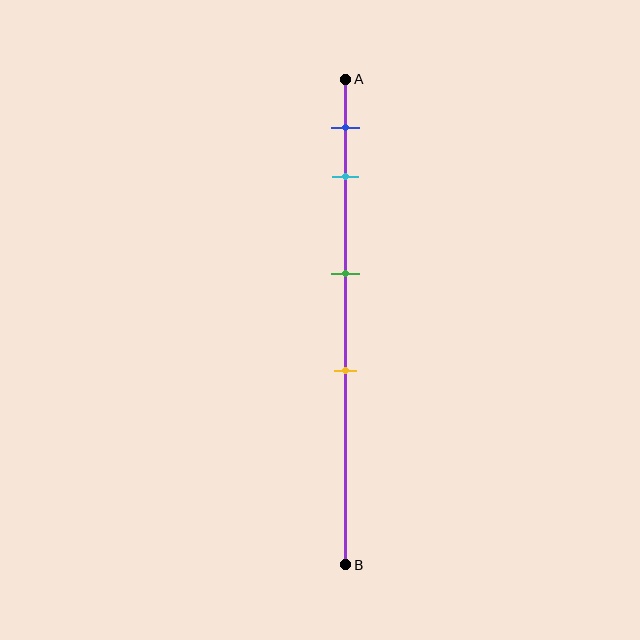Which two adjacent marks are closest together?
The blue and cyan marks are the closest adjacent pair.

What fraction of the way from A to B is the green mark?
The green mark is approximately 40% (0.4) of the way from A to B.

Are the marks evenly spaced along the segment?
No, the marks are not evenly spaced.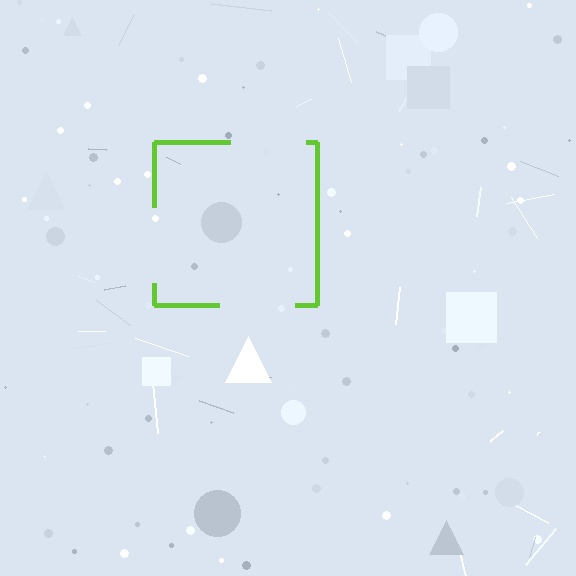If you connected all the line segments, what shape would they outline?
They would outline a square.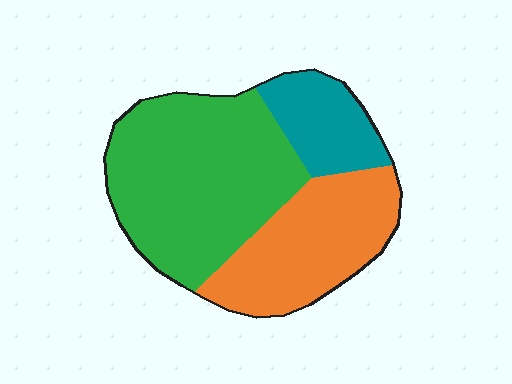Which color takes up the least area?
Teal, at roughly 15%.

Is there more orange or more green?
Green.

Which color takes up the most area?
Green, at roughly 50%.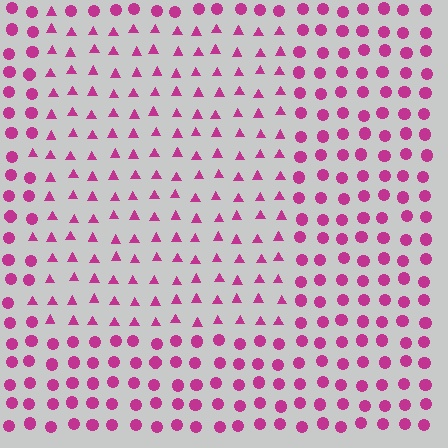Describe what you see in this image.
The image is filled with small magenta elements arranged in a uniform grid. A rectangle-shaped region contains triangles, while the surrounding area contains circles. The boundary is defined purely by the change in element shape.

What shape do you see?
I see a rectangle.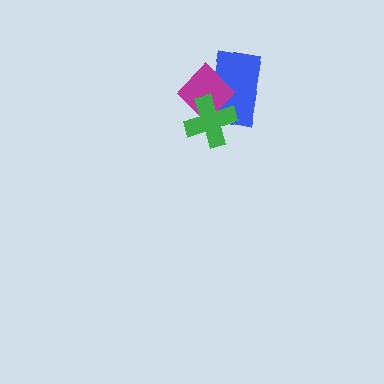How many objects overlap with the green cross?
2 objects overlap with the green cross.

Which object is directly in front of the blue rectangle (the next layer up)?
The magenta diamond is directly in front of the blue rectangle.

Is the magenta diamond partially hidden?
Yes, it is partially covered by another shape.